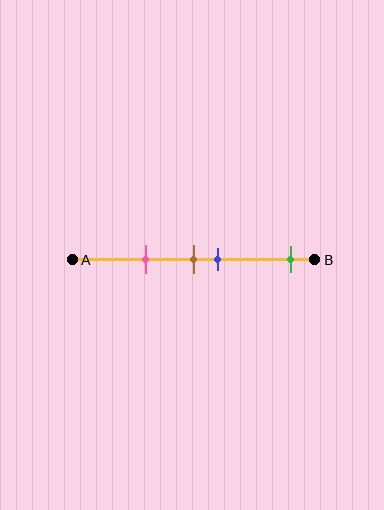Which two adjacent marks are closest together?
The brown and blue marks are the closest adjacent pair.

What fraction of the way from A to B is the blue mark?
The blue mark is approximately 60% (0.6) of the way from A to B.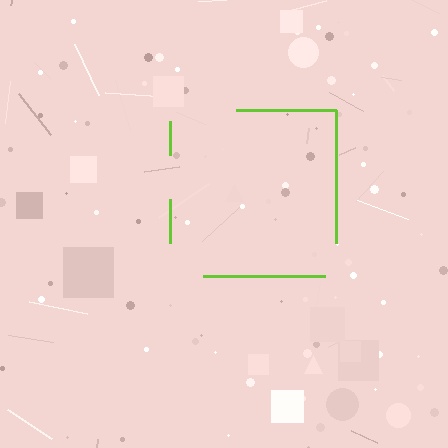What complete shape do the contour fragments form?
The contour fragments form a square.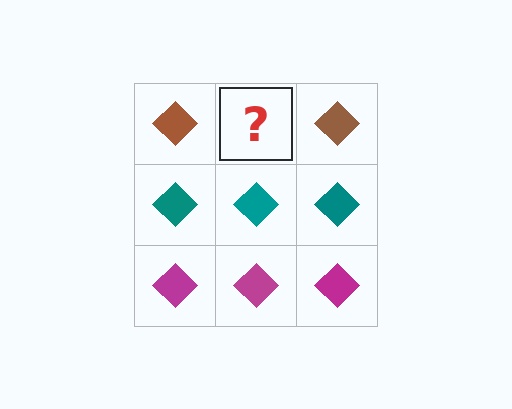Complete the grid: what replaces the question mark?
The question mark should be replaced with a brown diamond.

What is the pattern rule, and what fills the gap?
The rule is that each row has a consistent color. The gap should be filled with a brown diamond.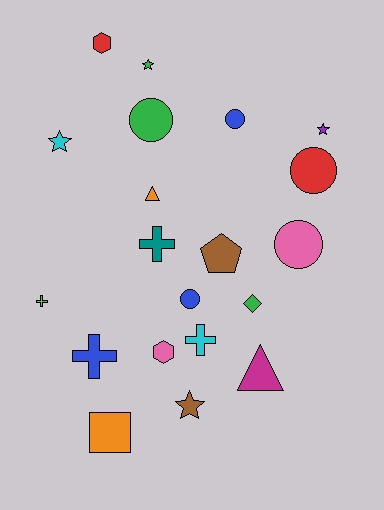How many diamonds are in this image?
There is 1 diamond.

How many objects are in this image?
There are 20 objects.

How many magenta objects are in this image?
There is 1 magenta object.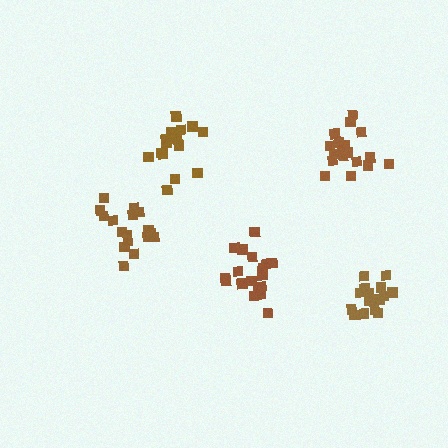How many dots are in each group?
Group 1: 18 dots, Group 2: 19 dots, Group 3: 20 dots, Group 4: 18 dots, Group 5: 17 dots (92 total).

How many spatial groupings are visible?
There are 5 spatial groupings.